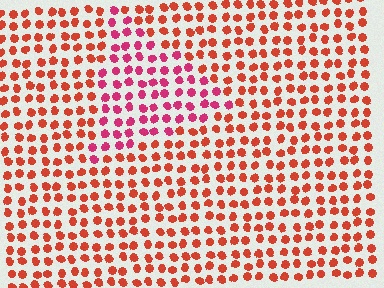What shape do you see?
I see a triangle.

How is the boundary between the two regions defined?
The boundary is defined purely by a slight shift in hue (about 33 degrees). Spacing, size, and orientation are identical on both sides.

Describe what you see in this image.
The image is filled with small red elements in a uniform arrangement. A triangle-shaped region is visible where the elements are tinted to a slightly different hue, forming a subtle color boundary.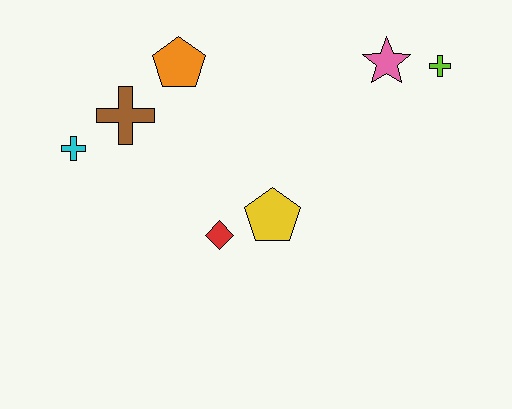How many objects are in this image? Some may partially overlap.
There are 7 objects.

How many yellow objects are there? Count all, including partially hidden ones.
There is 1 yellow object.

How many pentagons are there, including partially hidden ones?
There are 2 pentagons.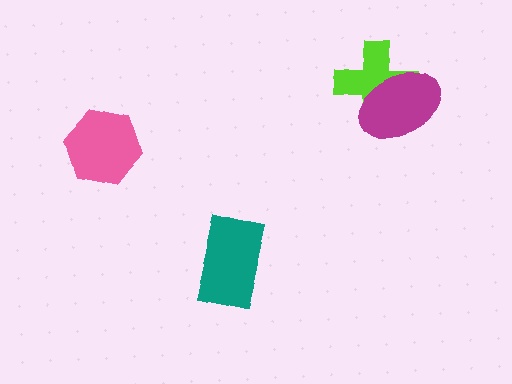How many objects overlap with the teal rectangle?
0 objects overlap with the teal rectangle.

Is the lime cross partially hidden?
Yes, it is partially covered by another shape.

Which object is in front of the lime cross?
The magenta ellipse is in front of the lime cross.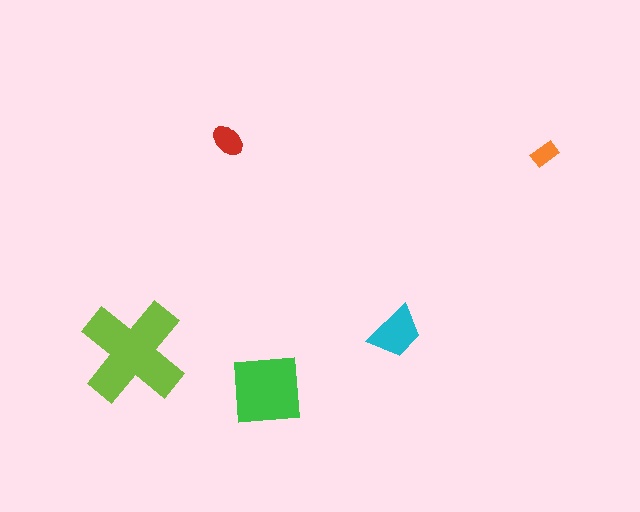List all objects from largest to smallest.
The lime cross, the green square, the cyan trapezoid, the red ellipse, the orange rectangle.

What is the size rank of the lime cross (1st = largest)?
1st.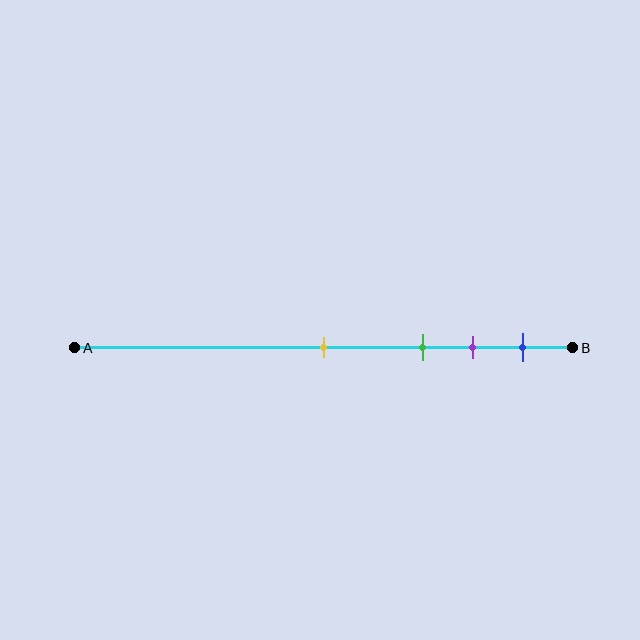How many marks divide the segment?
There are 4 marks dividing the segment.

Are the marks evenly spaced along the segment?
No, the marks are not evenly spaced.